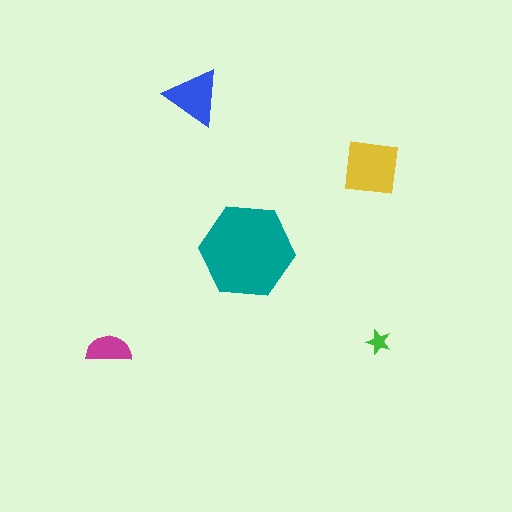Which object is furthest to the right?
The green star is rightmost.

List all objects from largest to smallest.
The teal hexagon, the yellow square, the blue triangle, the magenta semicircle, the green star.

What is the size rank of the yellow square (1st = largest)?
2nd.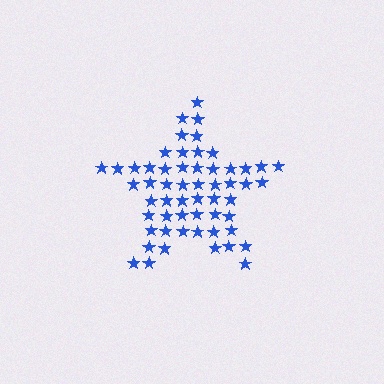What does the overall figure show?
The overall figure shows a star.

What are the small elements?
The small elements are stars.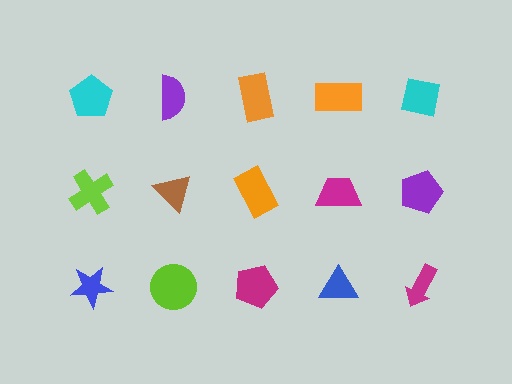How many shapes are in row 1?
5 shapes.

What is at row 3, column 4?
A blue triangle.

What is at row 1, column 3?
An orange rectangle.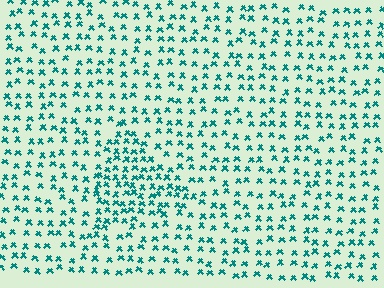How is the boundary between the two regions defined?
The boundary is defined by a change in element density (approximately 1.8x ratio). All elements are the same color, size, and shape.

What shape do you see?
I see a triangle.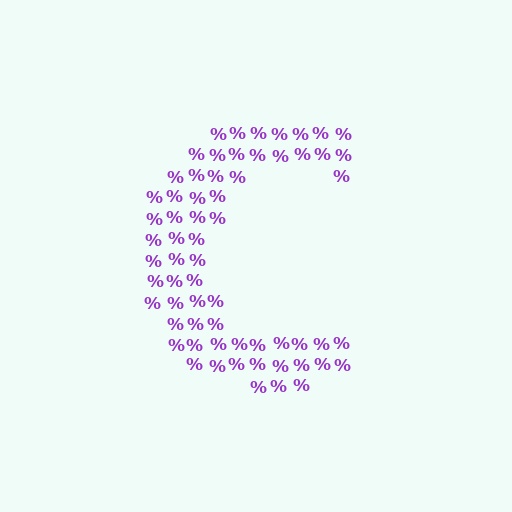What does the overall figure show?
The overall figure shows the letter C.